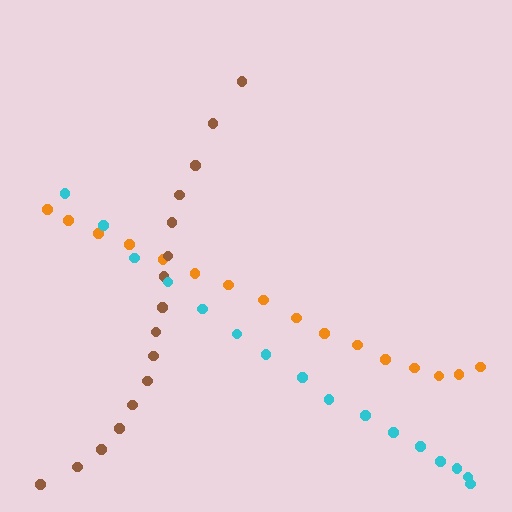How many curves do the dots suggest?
There are 3 distinct paths.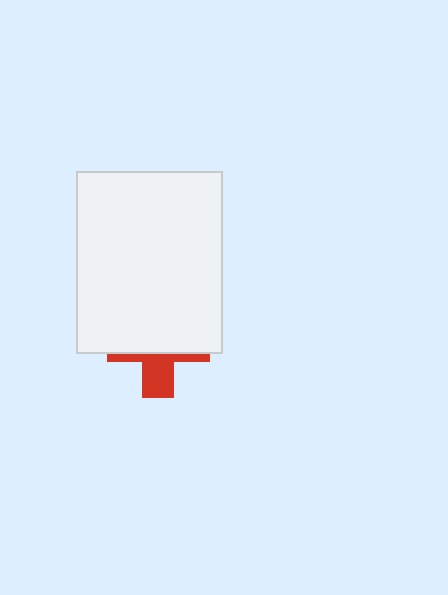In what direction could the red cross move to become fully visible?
The red cross could move down. That would shift it out from behind the white rectangle entirely.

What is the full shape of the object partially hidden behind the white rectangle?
The partially hidden object is a red cross.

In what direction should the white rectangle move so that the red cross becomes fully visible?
The white rectangle should move up. That is the shortest direction to clear the overlap and leave the red cross fully visible.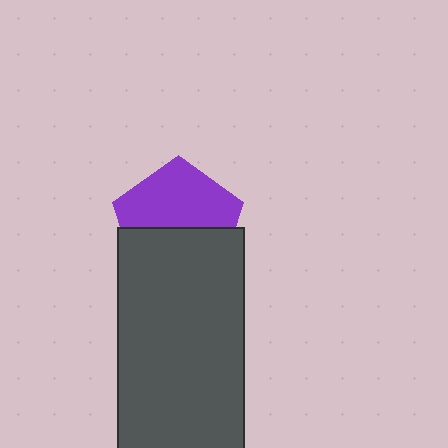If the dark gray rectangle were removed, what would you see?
You would see the complete purple pentagon.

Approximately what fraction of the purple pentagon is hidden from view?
Roughly 45% of the purple pentagon is hidden behind the dark gray rectangle.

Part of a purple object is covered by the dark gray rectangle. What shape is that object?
It is a pentagon.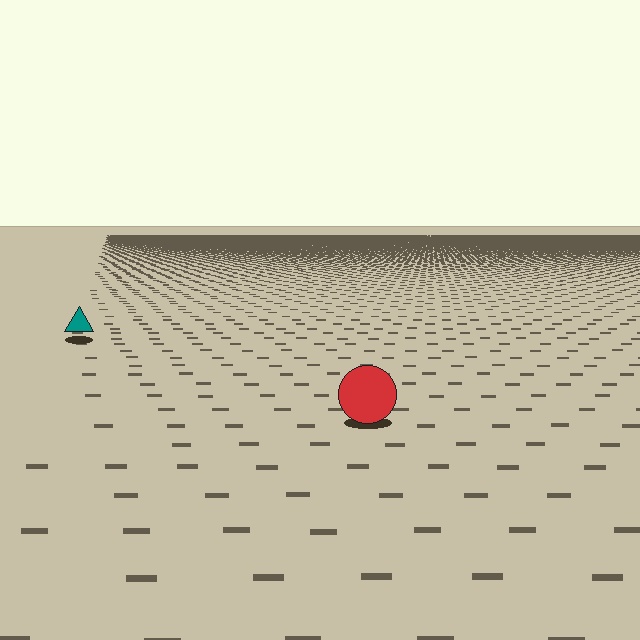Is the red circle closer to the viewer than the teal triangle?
Yes. The red circle is closer — you can tell from the texture gradient: the ground texture is coarser near it.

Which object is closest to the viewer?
The red circle is closest. The texture marks near it are larger and more spread out.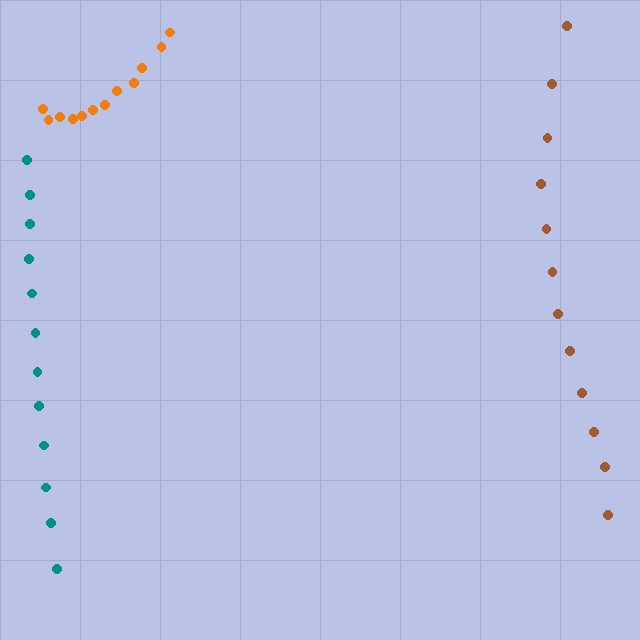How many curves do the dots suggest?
There are 3 distinct paths.